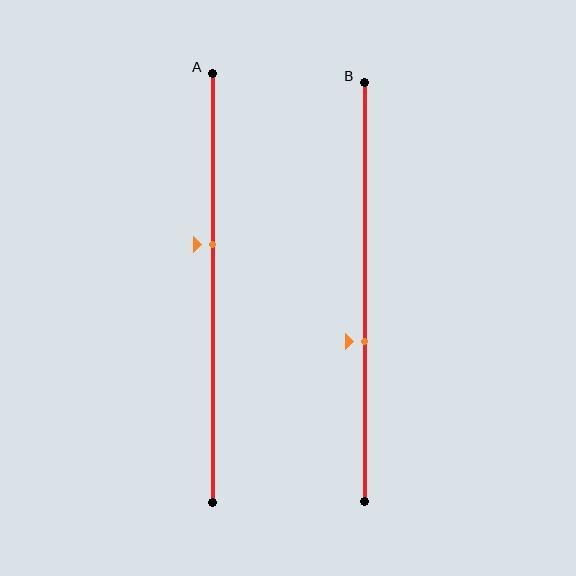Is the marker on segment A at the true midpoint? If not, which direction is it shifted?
No, the marker on segment A is shifted upward by about 10% of the segment length.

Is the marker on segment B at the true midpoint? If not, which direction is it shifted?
No, the marker on segment B is shifted downward by about 12% of the segment length.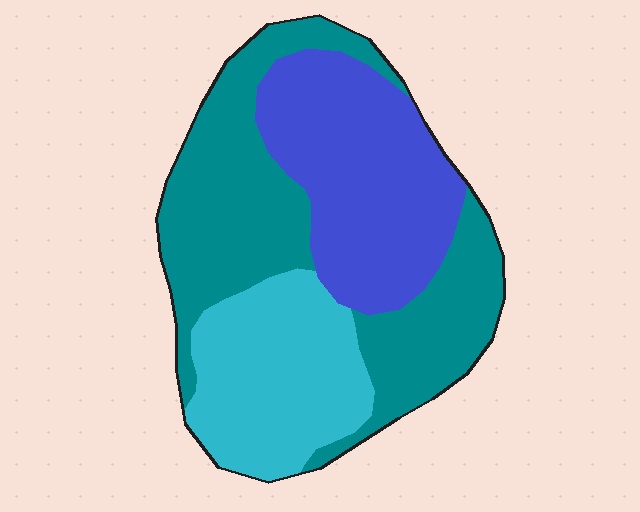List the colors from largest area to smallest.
From largest to smallest: teal, blue, cyan.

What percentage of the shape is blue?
Blue covers around 30% of the shape.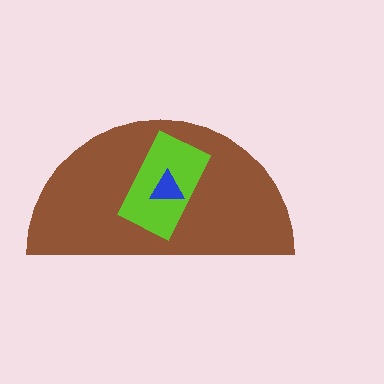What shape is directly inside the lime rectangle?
The blue triangle.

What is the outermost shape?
The brown semicircle.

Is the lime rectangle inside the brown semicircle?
Yes.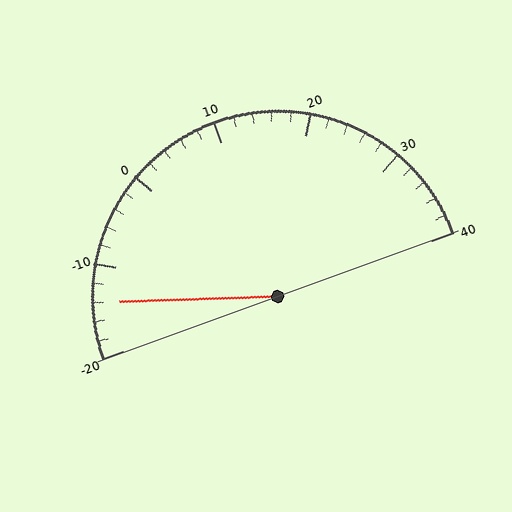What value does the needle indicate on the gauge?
The needle indicates approximately -14.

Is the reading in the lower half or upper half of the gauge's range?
The reading is in the lower half of the range (-20 to 40).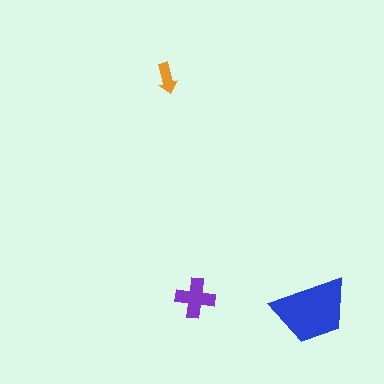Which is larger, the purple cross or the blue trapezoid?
The blue trapezoid.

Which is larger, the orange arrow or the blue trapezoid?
The blue trapezoid.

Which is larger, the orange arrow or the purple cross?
The purple cross.